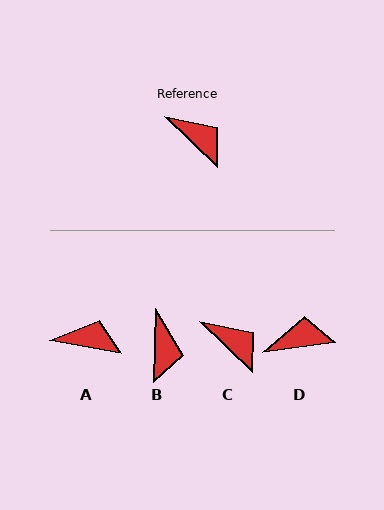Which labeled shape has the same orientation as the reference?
C.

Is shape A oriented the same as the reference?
No, it is off by about 34 degrees.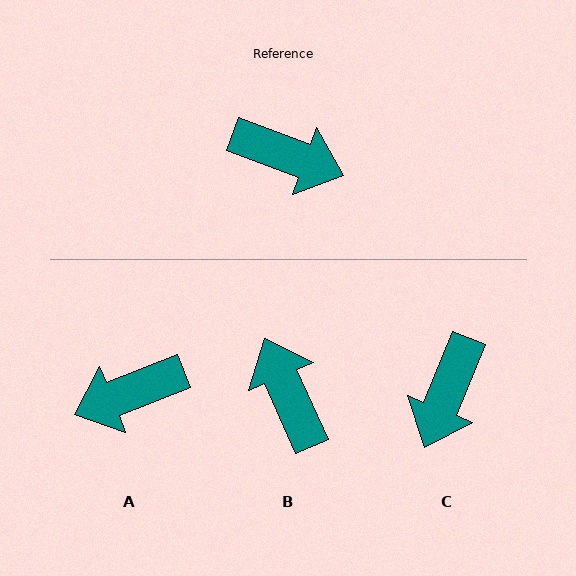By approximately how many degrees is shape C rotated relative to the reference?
Approximately 92 degrees clockwise.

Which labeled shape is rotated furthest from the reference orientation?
A, about 138 degrees away.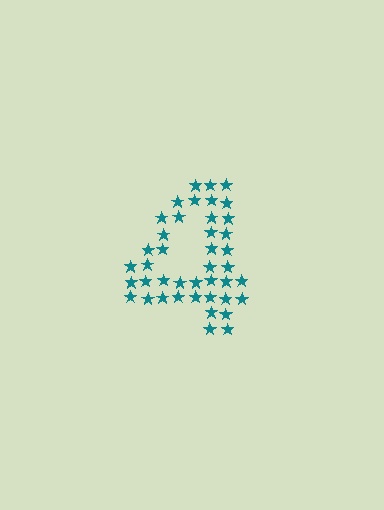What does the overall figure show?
The overall figure shows the digit 4.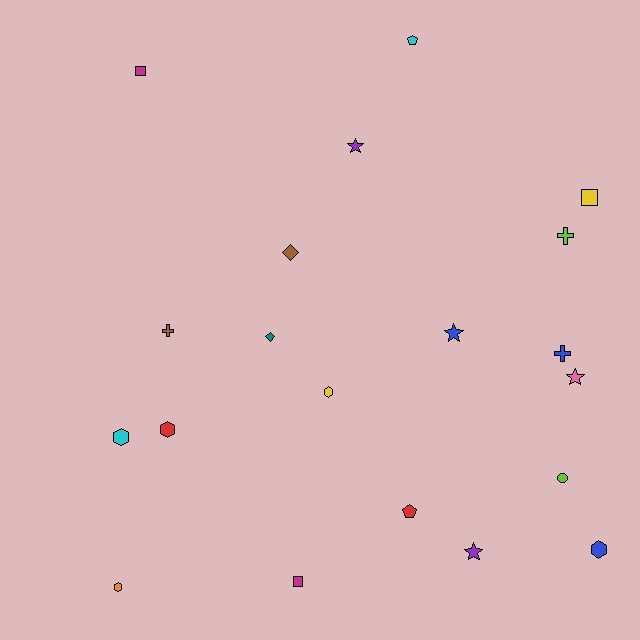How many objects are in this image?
There are 20 objects.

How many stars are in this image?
There are 4 stars.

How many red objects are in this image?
There are 2 red objects.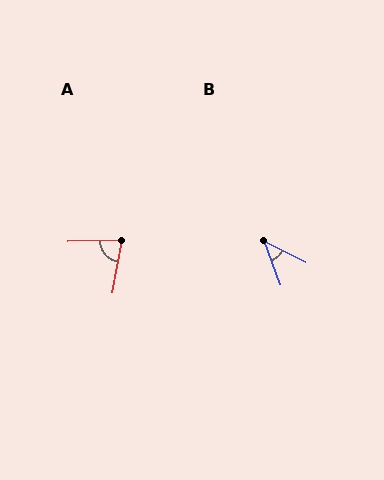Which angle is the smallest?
B, at approximately 43 degrees.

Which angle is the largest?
A, at approximately 78 degrees.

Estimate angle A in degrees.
Approximately 78 degrees.